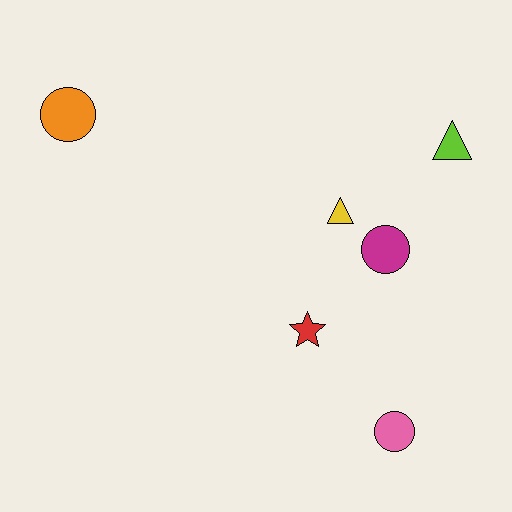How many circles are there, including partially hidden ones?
There are 3 circles.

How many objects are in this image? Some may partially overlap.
There are 6 objects.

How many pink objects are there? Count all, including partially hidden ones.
There is 1 pink object.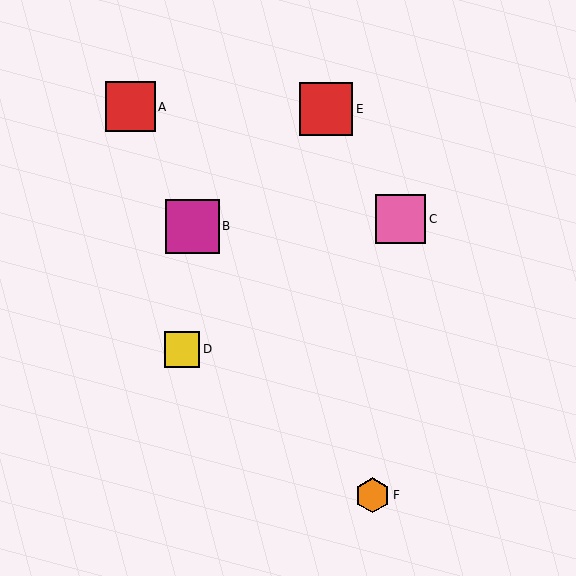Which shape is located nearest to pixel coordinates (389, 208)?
The pink square (labeled C) at (401, 219) is nearest to that location.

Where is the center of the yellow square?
The center of the yellow square is at (182, 350).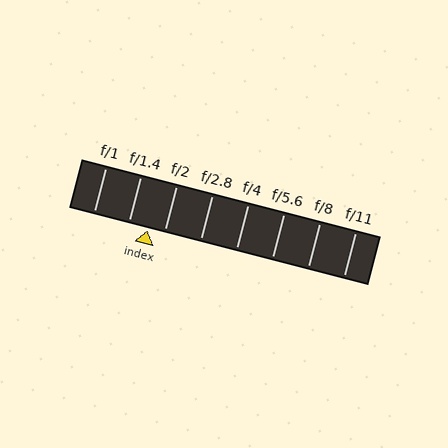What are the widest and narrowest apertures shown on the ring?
The widest aperture shown is f/1 and the narrowest is f/11.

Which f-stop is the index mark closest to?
The index mark is closest to f/2.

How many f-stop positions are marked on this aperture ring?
There are 8 f-stop positions marked.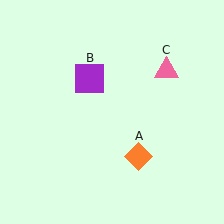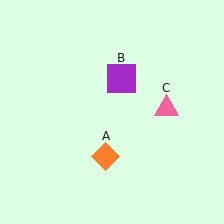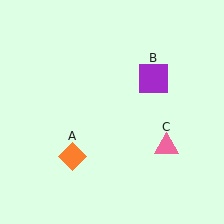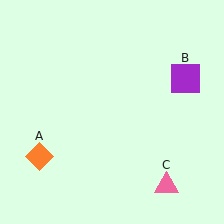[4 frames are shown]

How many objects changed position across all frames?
3 objects changed position: orange diamond (object A), purple square (object B), pink triangle (object C).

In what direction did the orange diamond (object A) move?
The orange diamond (object A) moved left.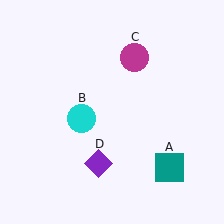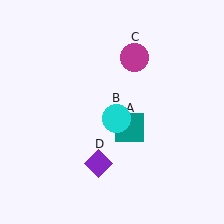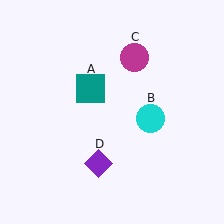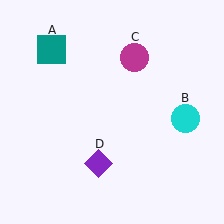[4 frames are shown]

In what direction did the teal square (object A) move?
The teal square (object A) moved up and to the left.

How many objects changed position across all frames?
2 objects changed position: teal square (object A), cyan circle (object B).